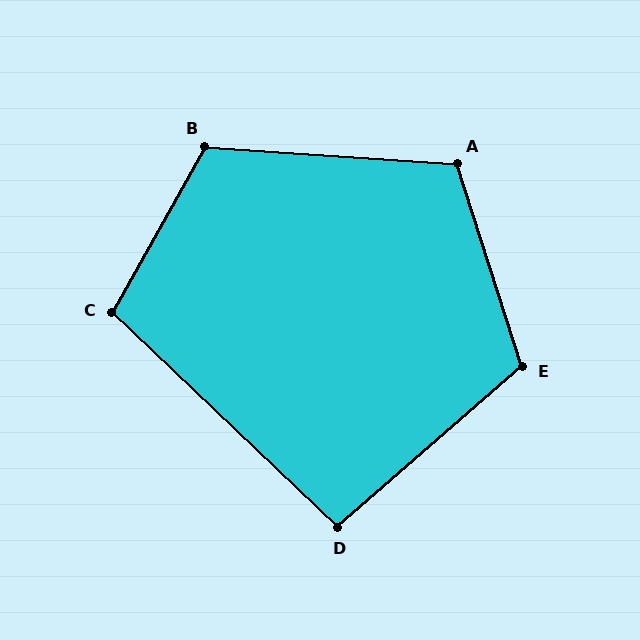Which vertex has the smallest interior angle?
D, at approximately 95 degrees.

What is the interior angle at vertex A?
Approximately 112 degrees (obtuse).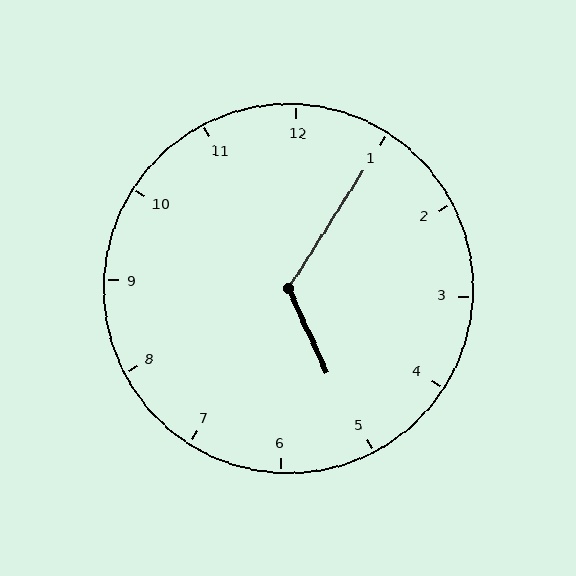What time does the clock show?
5:05.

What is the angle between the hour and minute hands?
Approximately 122 degrees.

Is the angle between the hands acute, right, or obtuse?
It is obtuse.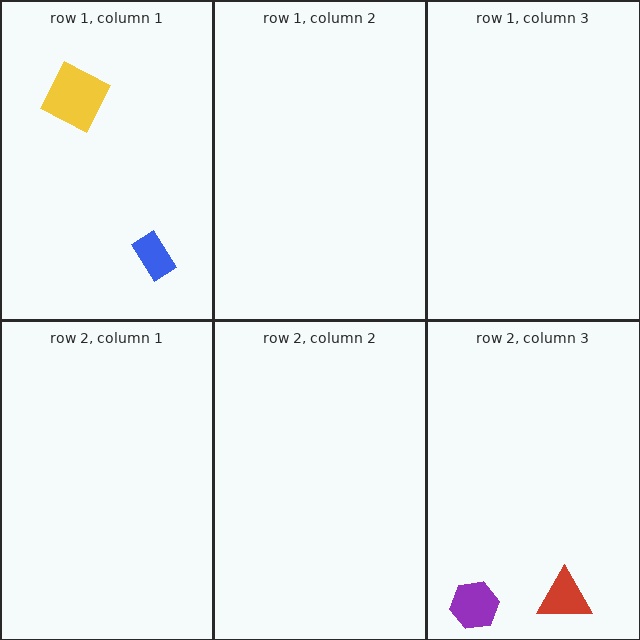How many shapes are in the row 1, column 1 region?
2.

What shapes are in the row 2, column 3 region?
The red triangle, the purple hexagon.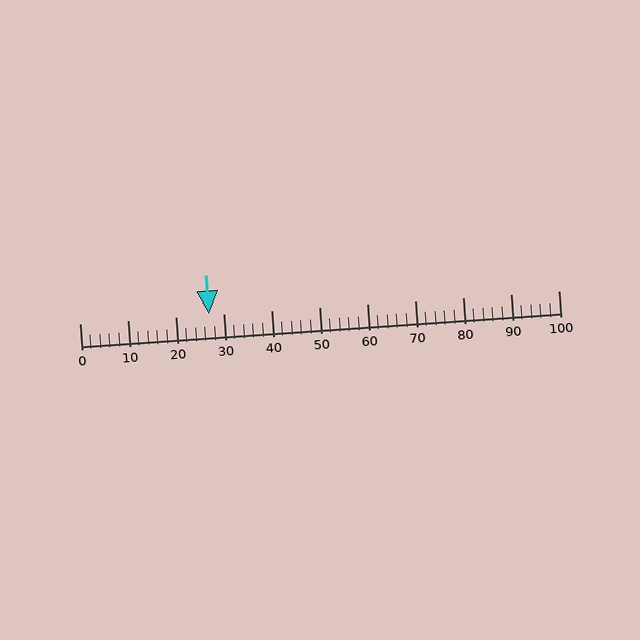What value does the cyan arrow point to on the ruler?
The cyan arrow points to approximately 27.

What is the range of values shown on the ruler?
The ruler shows values from 0 to 100.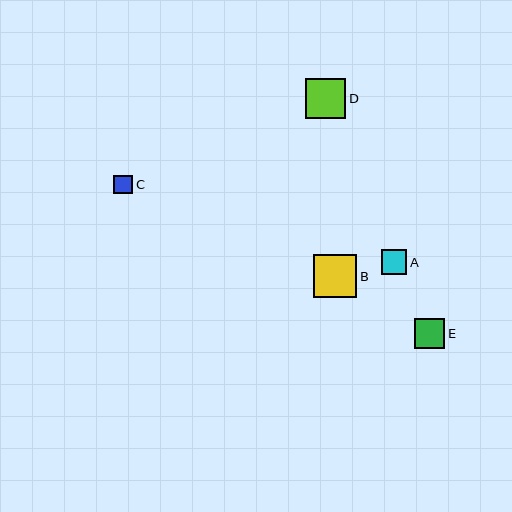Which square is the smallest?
Square C is the smallest with a size of approximately 19 pixels.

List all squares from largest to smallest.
From largest to smallest: B, D, E, A, C.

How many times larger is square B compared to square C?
Square B is approximately 2.3 times the size of square C.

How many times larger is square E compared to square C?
Square E is approximately 1.6 times the size of square C.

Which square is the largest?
Square B is the largest with a size of approximately 43 pixels.